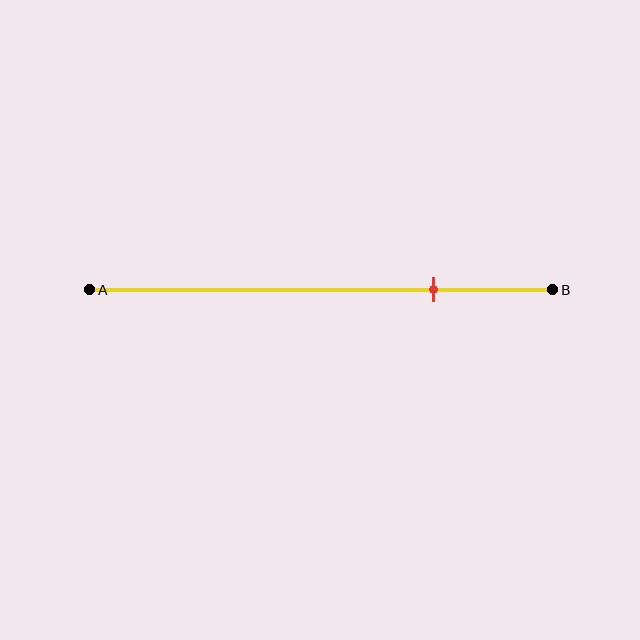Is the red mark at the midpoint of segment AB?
No, the mark is at about 75% from A, not at the 50% midpoint.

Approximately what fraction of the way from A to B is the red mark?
The red mark is approximately 75% of the way from A to B.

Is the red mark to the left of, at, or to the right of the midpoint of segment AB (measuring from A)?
The red mark is to the right of the midpoint of segment AB.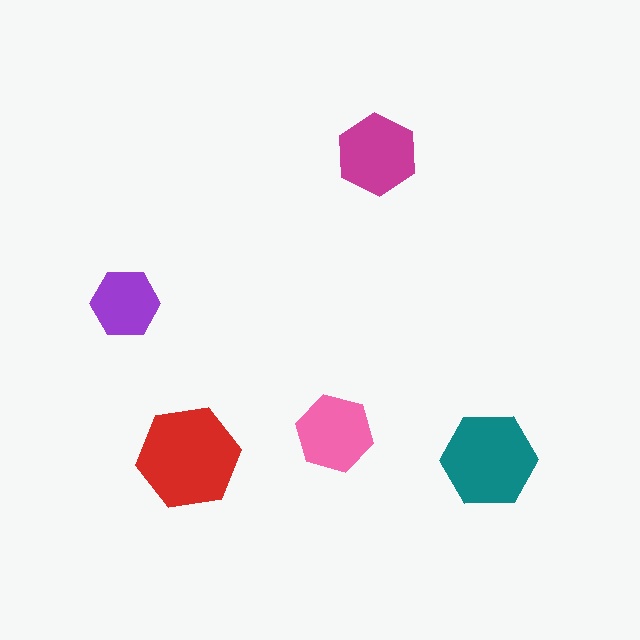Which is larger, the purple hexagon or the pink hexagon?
The pink one.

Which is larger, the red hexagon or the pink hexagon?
The red one.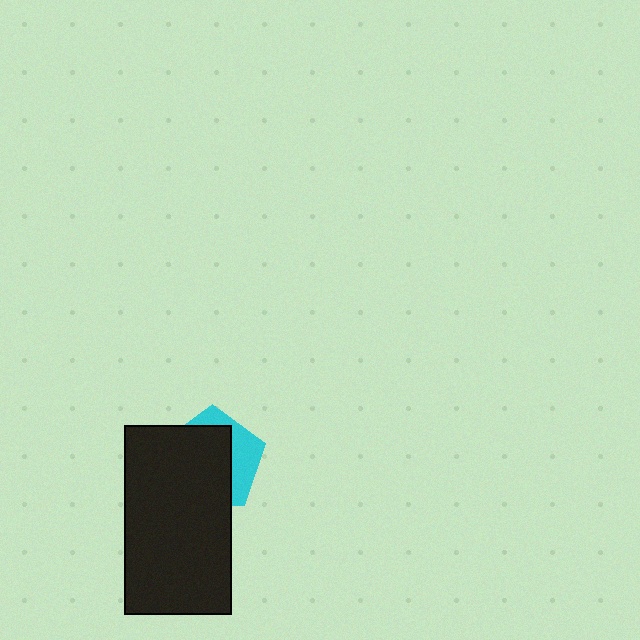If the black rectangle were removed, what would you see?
You would see the complete cyan pentagon.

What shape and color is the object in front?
The object in front is a black rectangle.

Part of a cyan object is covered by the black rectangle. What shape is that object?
It is a pentagon.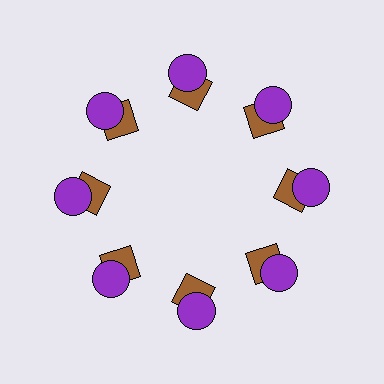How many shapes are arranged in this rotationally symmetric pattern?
There are 16 shapes, arranged in 8 groups of 2.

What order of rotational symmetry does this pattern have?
This pattern has 8-fold rotational symmetry.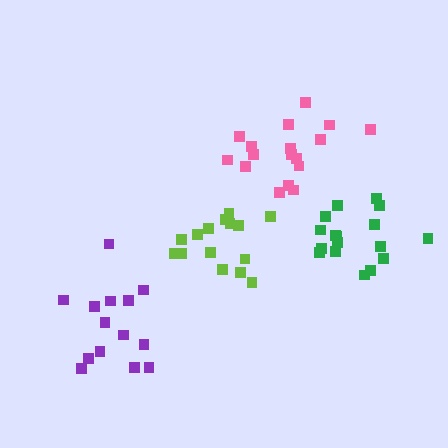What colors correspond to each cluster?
The clusters are colored: lime, green, pink, purple.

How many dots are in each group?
Group 1: 15 dots, Group 2: 17 dots, Group 3: 17 dots, Group 4: 14 dots (63 total).